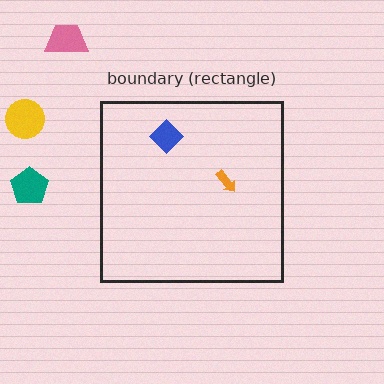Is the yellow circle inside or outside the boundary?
Outside.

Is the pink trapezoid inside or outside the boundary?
Outside.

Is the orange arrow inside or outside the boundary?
Inside.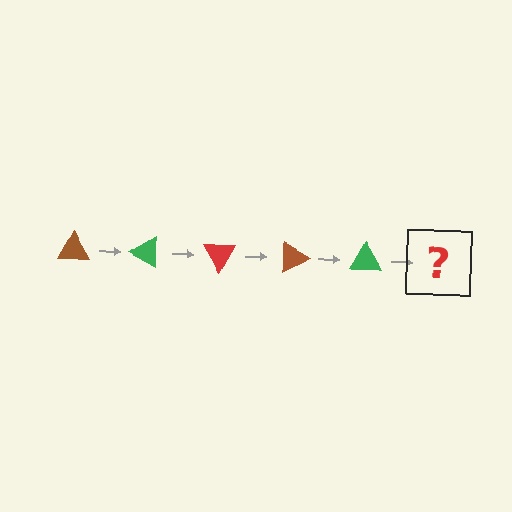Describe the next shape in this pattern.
It should be a red triangle, rotated 150 degrees from the start.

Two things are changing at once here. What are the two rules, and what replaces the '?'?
The two rules are that it rotates 30 degrees each step and the color cycles through brown, green, and red. The '?' should be a red triangle, rotated 150 degrees from the start.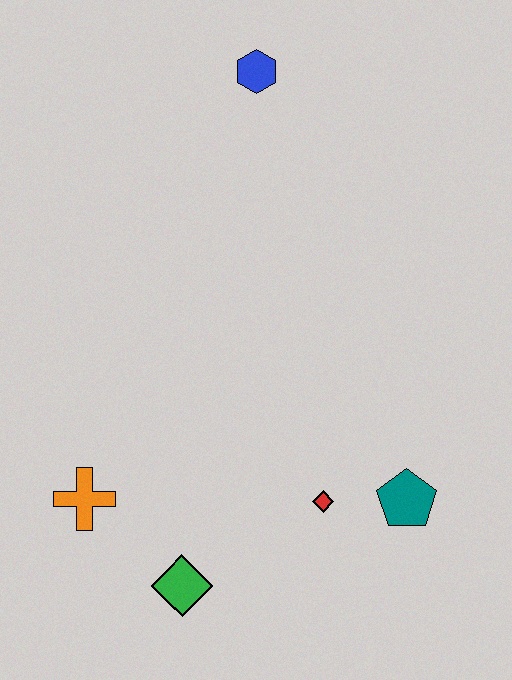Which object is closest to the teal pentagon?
The red diamond is closest to the teal pentagon.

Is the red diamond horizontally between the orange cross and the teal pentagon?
Yes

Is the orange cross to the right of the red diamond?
No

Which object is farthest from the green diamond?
The blue hexagon is farthest from the green diamond.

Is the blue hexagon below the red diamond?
No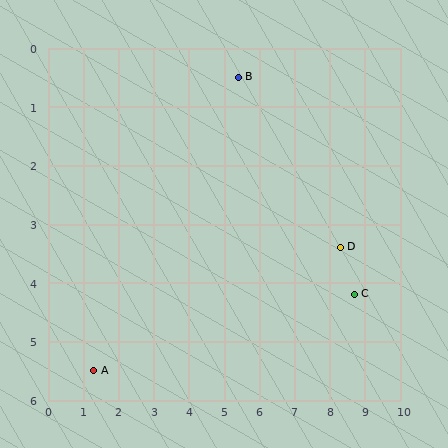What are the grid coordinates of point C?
Point C is at approximately (8.7, 4.2).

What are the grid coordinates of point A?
Point A is at approximately (1.3, 5.5).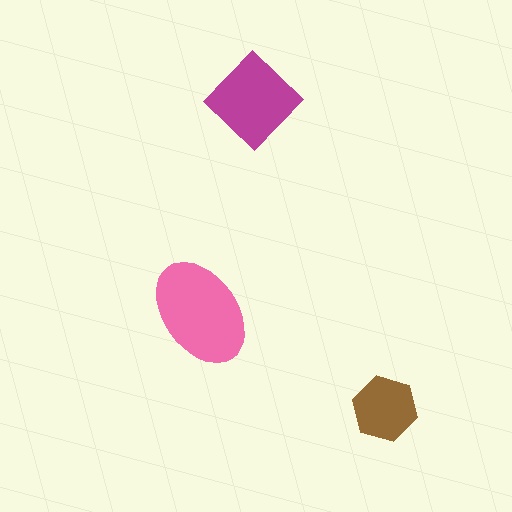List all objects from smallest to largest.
The brown hexagon, the magenta diamond, the pink ellipse.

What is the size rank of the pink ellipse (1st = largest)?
1st.